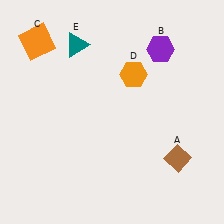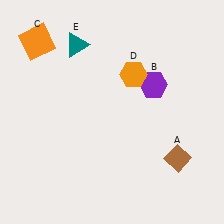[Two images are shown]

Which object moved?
The purple hexagon (B) moved down.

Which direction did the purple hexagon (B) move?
The purple hexagon (B) moved down.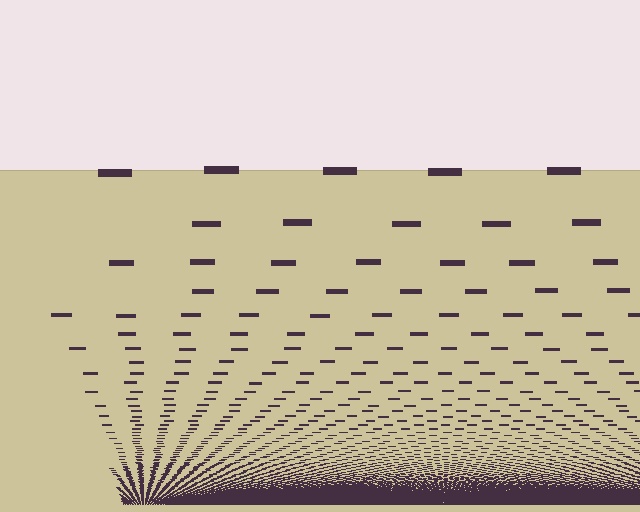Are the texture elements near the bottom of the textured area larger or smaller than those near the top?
Smaller. The gradient is inverted — elements near the bottom are smaller and denser.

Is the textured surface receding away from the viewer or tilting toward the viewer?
The surface appears to tilt toward the viewer. Texture elements get larger and sparser toward the top.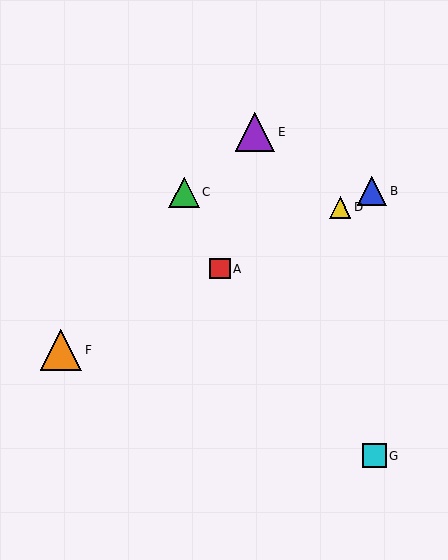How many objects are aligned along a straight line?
4 objects (A, B, D, F) are aligned along a straight line.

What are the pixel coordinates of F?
Object F is at (61, 350).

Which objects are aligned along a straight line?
Objects A, B, D, F are aligned along a straight line.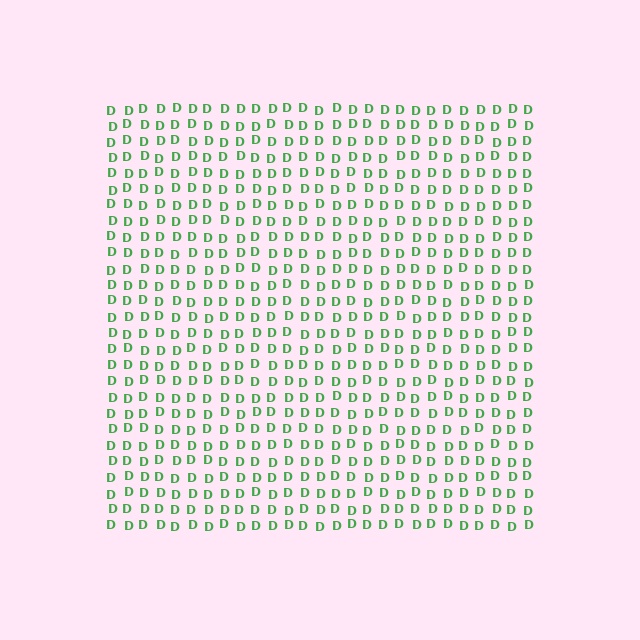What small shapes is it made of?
It is made of small letter D's.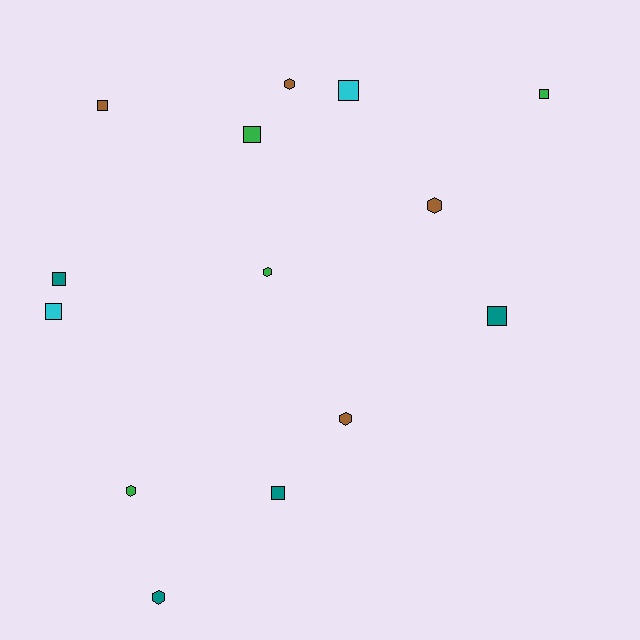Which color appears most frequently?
Brown, with 4 objects.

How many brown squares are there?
There is 1 brown square.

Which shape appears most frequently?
Square, with 8 objects.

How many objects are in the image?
There are 14 objects.